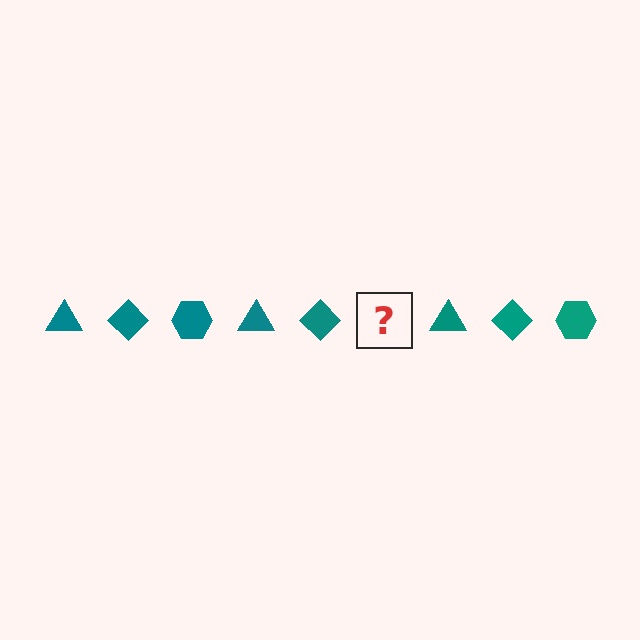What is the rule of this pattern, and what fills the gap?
The rule is that the pattern cycles through triangle, diamond, hexagon shapes in teal. The gap should be filled with a teal hexagon.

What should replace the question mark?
The question mark should be replaced with a teal hexagon.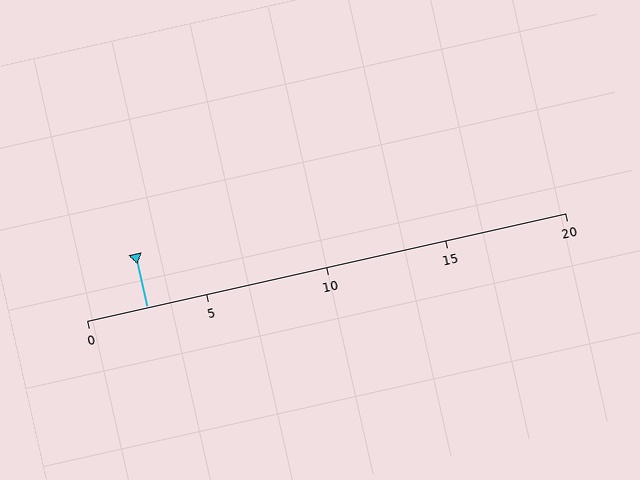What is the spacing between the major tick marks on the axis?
The major ticks are spaced 5 apart.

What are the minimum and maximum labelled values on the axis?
The axis runs from 0 to 20.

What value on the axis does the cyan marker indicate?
The marker indicates approximately 2.5.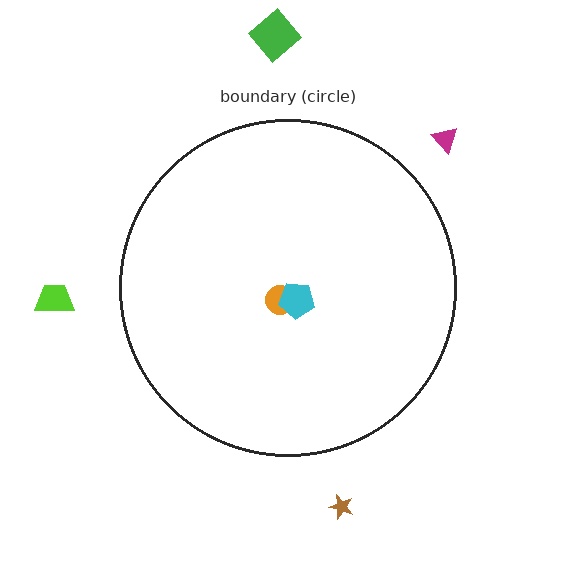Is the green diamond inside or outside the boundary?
Outside.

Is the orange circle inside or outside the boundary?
Inside.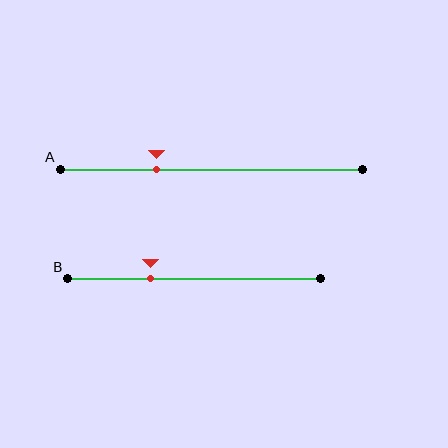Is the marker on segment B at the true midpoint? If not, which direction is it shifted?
No, the marker on segment B is shifted to the left by about 17% of the segment length.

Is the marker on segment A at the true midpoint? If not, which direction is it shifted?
No, the marker on segment A is shifted to the left by about 18% of the segment length.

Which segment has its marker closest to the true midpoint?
Segment B has its marker closest to the true midpoint.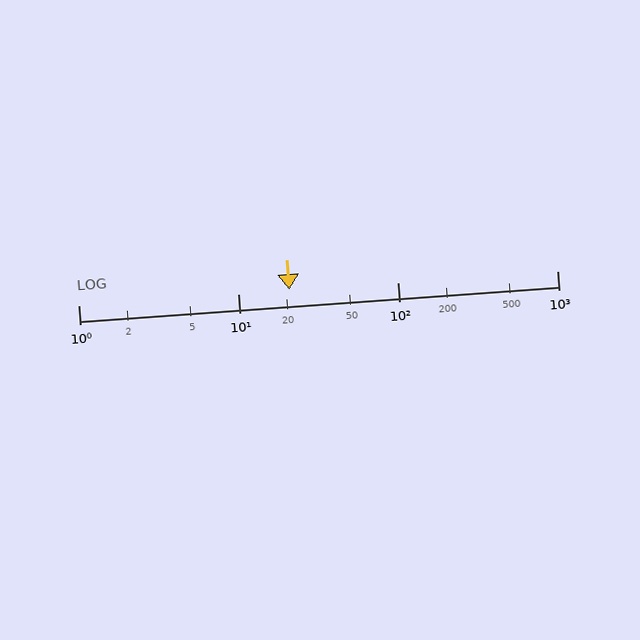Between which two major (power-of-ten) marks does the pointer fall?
The pointer is between 10 and 100.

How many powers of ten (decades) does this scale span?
The scale spans 3 decades, from 1 to 1000.